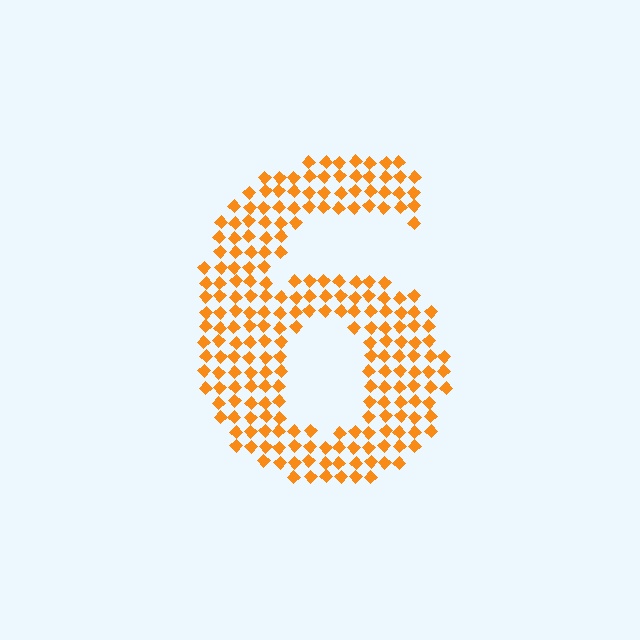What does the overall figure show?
The overall figure shows the digit 6.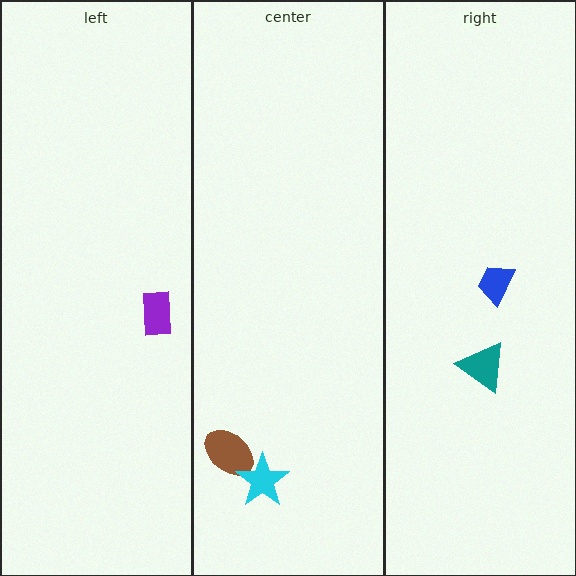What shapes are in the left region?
The purple rectangle.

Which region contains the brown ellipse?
The center region.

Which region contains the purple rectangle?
The left region.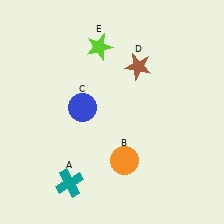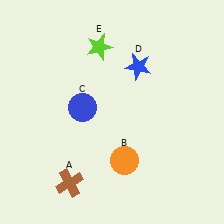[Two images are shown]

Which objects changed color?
A changed from teal to brown. D changed from brown to blue.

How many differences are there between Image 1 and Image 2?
There are 2 differences between the two images.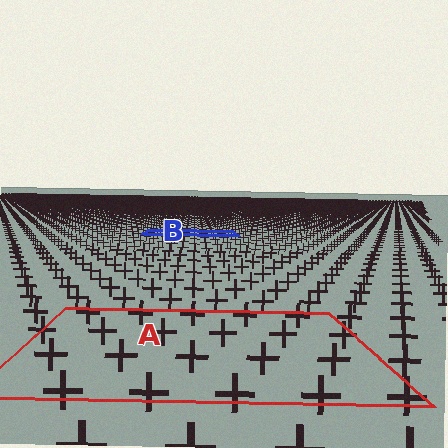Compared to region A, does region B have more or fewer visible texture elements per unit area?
Region B has more texture elements per unit area — they are packed more densely because it is farther away.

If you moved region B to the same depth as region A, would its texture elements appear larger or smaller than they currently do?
They would appear larger. At a closer depth, the same texture elements are projected at a bigger on-screen size.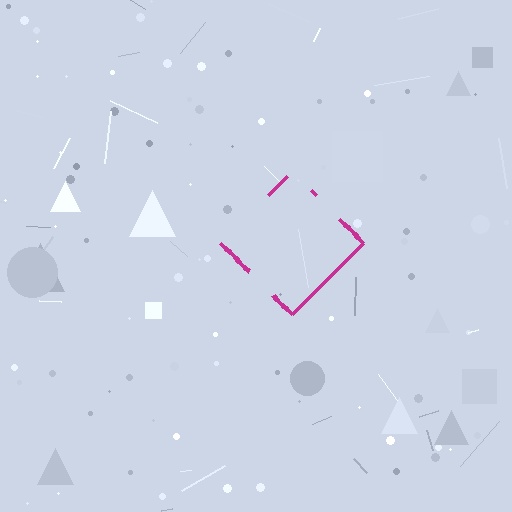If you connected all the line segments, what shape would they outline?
They would outline a diamond.